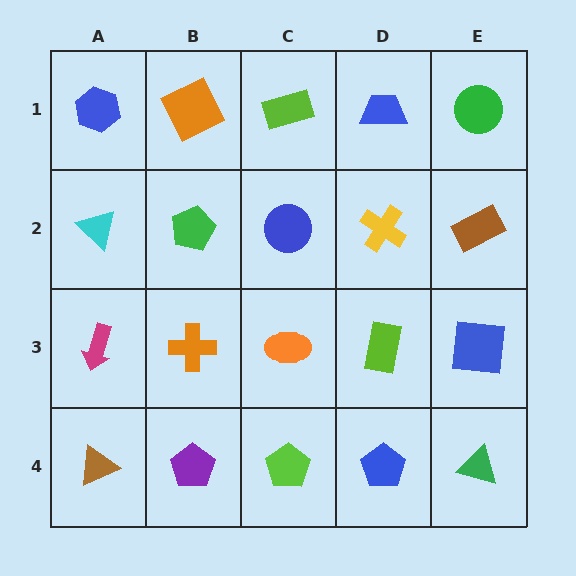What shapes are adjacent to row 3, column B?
A green pentagon (row 2, column B), a purple pentagon (row 4, column B), a magenta arrow (row 3, column A), an orange ellipse (row 3, column C).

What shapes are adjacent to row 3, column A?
A cyan triangle (row 2, column A), a brown triangle (row 4, column A), an orange cross (row 3, column B).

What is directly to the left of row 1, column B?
A blue hexagon.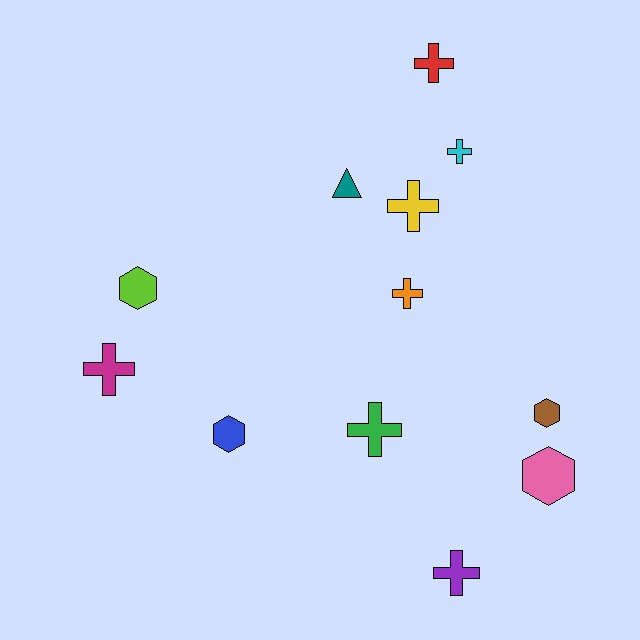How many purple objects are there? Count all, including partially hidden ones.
There is 1 purple object.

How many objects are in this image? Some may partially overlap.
There are 12 objects.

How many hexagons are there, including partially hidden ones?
There are 4 hexagons.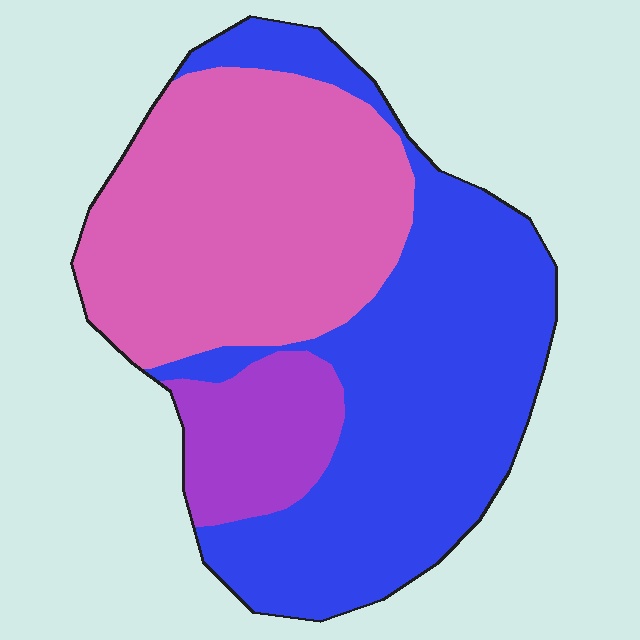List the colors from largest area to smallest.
From largest to smallest: blue, pink, purple.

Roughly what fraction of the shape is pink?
Pink takes up about two fifths (2/5) of the shape.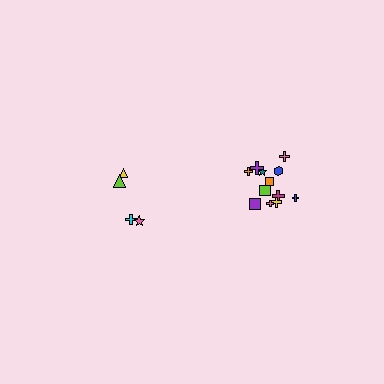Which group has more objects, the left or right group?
The right group.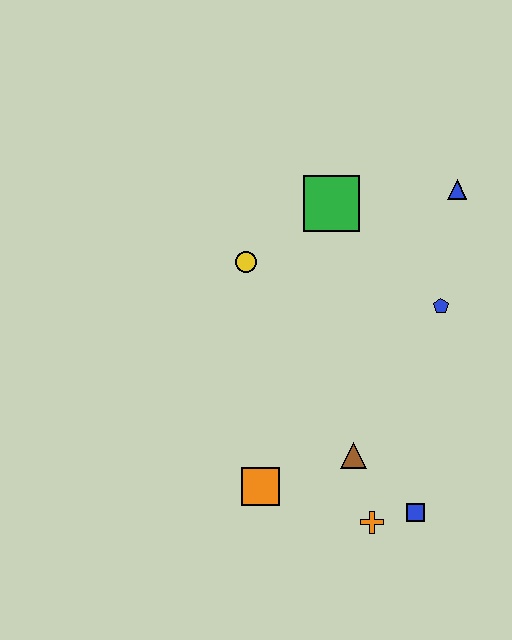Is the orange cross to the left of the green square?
No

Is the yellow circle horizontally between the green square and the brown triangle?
No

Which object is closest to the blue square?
The orange cross is closest to the blue square.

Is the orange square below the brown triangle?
Yes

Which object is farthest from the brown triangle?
The blue triangle is farthest from the brown triangle.